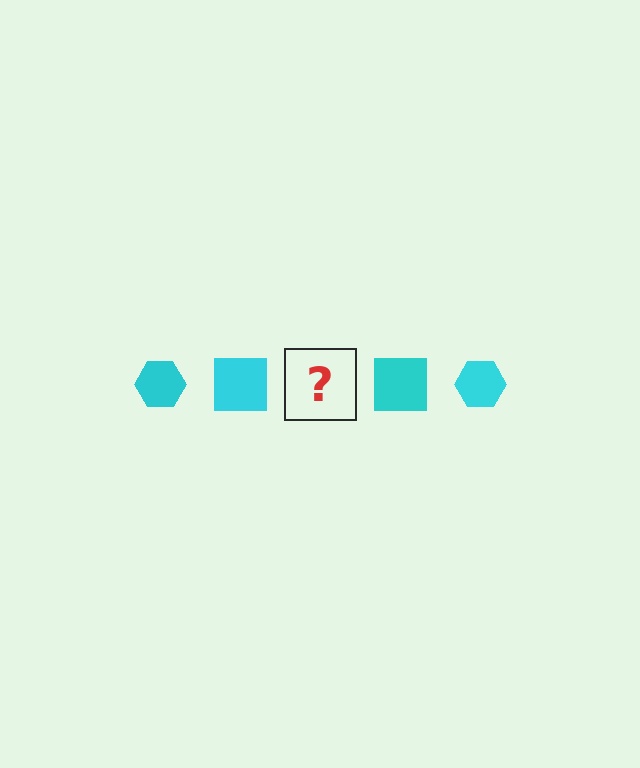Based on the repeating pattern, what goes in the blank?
The blank should be a cyan hexagon.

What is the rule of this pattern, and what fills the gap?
The rule is that the pattern cycles through hexagon, square shapes in cyan. The gap should be filled with a cyan hexagon.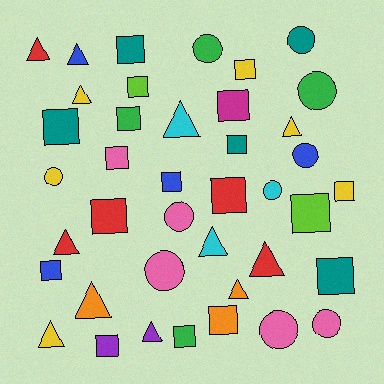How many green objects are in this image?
There are 4 green objects.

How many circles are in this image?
There are 10 circles.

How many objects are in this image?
There are 40 objects.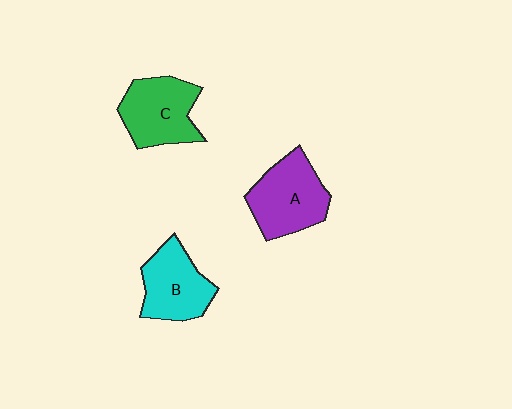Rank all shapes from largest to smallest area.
From largest to smallest: A (purple), C (green), B (cyan).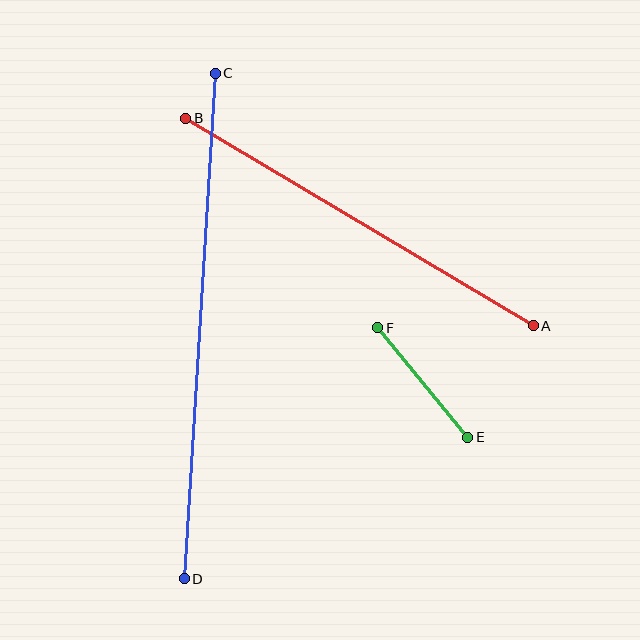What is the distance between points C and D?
The distance is approximately 507 pixels.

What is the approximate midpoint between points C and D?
The midpoint is at approximately (200, 326) pixels.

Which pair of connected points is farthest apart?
Points C and D are farthest apart.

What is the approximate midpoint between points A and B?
The midpoint is at approximately (360, 222) pixels.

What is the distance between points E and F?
The distance is approximately 142 pixels.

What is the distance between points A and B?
The distance is approximately 405 pixels.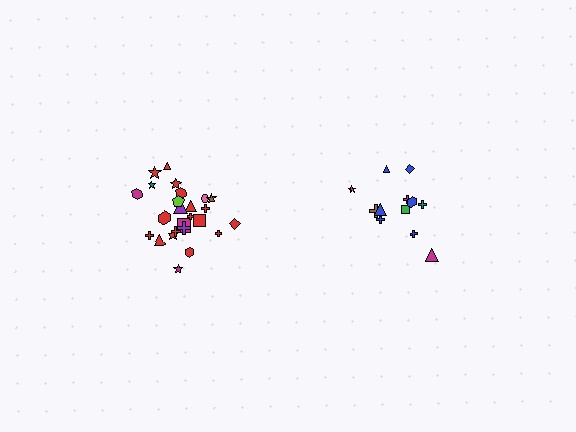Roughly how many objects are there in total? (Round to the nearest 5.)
Roughly 35 objects in total.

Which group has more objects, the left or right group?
The left group.